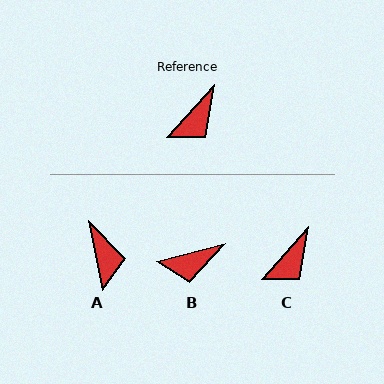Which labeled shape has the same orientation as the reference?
C.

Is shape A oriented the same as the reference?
No, it is off by about 53 degrees.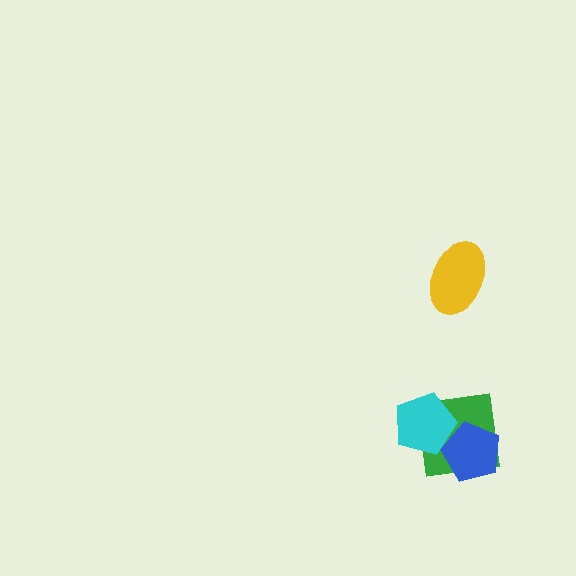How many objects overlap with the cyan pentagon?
2 objects overlap with the cyan pentagon.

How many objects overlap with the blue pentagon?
2 objects overlap with the blue pentagon.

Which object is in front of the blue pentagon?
The cyan pentagon is in front of the blue pentagon.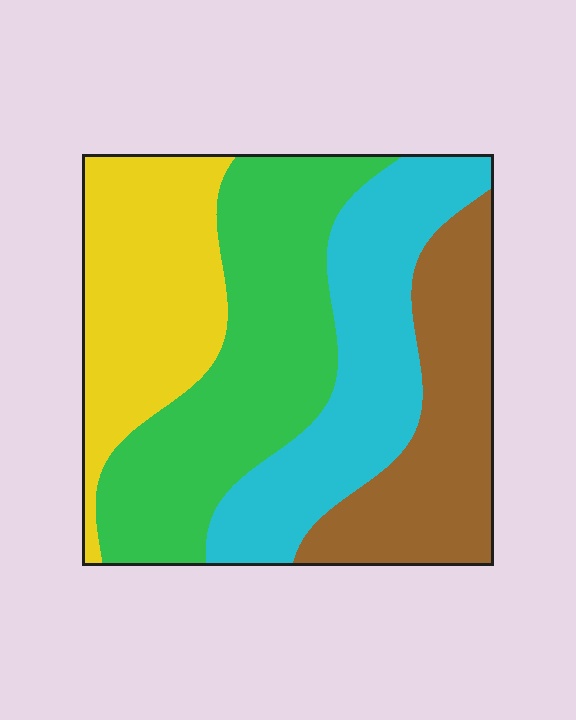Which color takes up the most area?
Green, at roughly 30%.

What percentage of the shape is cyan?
Cyan takes up about one quarter (1/4) of the shape.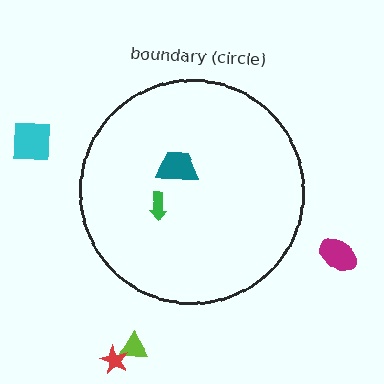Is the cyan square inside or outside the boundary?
Outside.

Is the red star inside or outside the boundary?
Outside.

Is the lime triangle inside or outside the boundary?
Outside.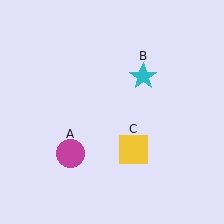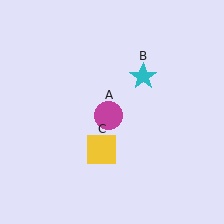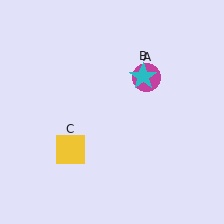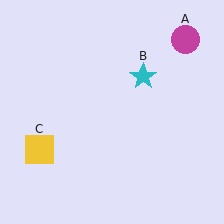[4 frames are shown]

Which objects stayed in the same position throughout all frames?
Cyan star (object B) remained stationary.